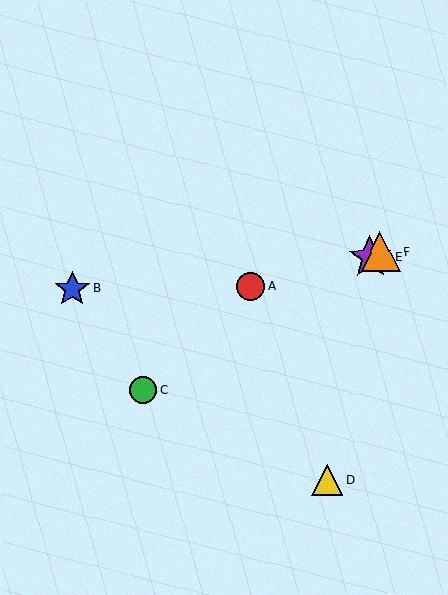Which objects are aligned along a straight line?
Objects C, E, F are aligned along a straight line.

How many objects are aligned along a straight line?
3 objects (C, E, F) are aligned along a straight line.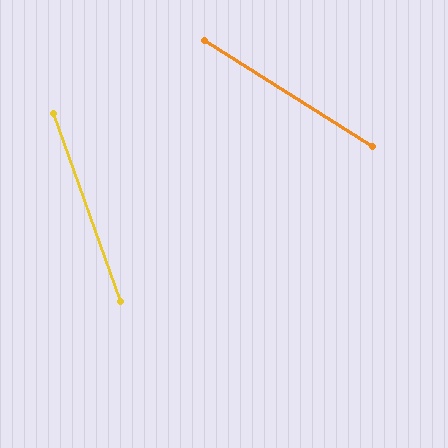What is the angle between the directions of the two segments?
Approximately 38 degrees.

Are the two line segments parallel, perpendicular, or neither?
Neither parallel nor perpendicular — they differ by about 38°.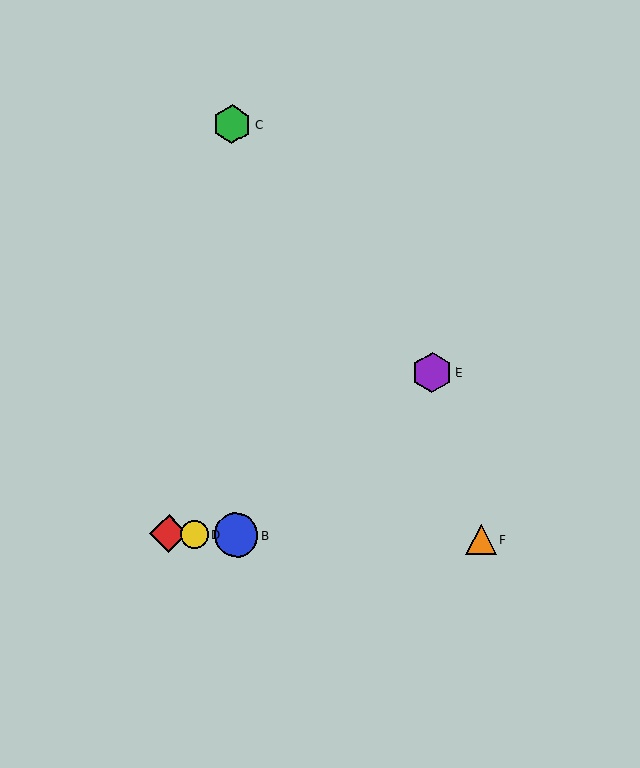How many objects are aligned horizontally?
4 objects (A, B, D, F) are aligned horizontally.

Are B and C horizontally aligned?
No, B is at y≈535 and C is at y≈124.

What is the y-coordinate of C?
Object C is at y≈124.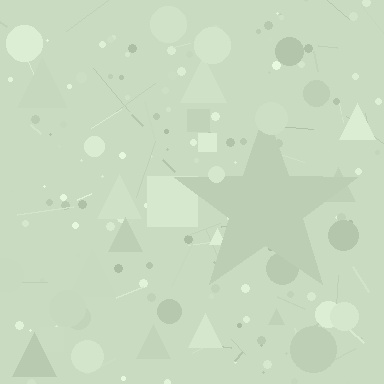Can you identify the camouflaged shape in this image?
The camouflaged shape is a star.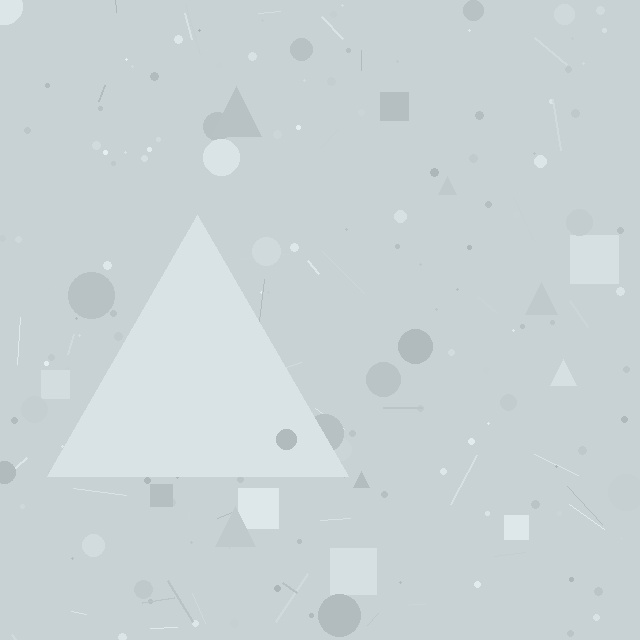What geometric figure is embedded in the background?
A triangle is embedded in the background.